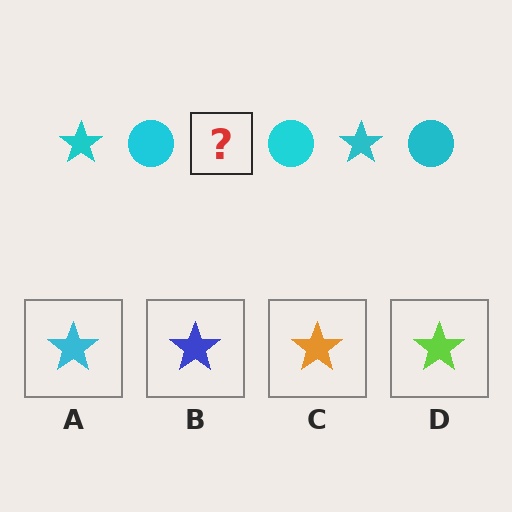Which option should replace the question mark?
Option A.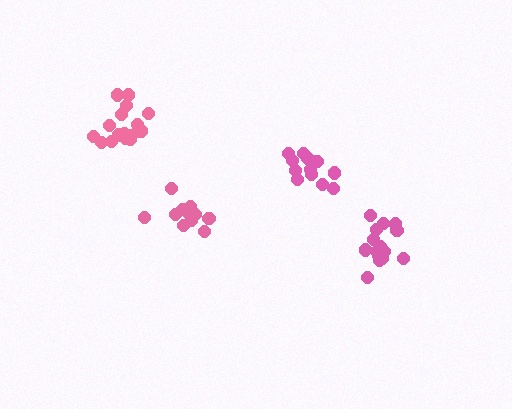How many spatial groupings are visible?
There are 4 spatial groupings.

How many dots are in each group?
Group 1: 17 dots, Group 2: 12 dots, Group 3: 15 dots, Group 4: 12 dots (56 total).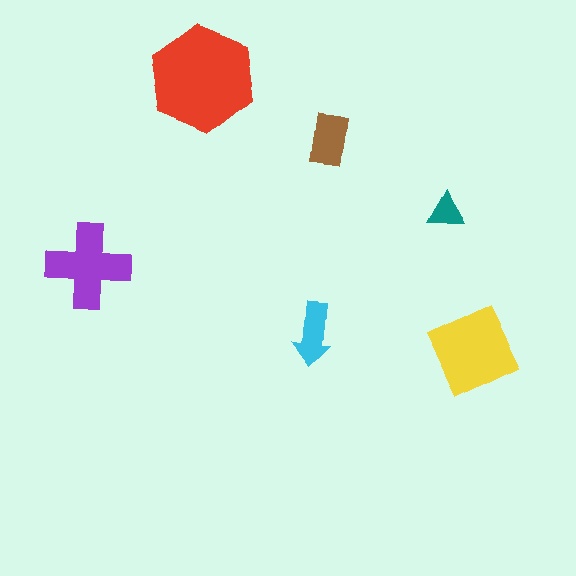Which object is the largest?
The red hexagon.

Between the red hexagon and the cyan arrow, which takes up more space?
The red hexagon.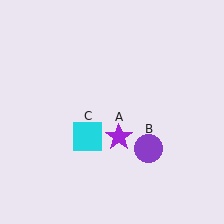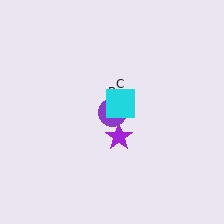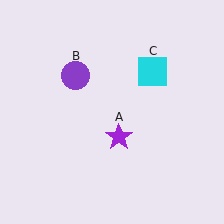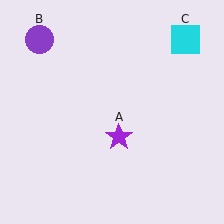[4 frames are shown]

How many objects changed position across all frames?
2 objects changed position: purple circle (object B), cyan square (object C).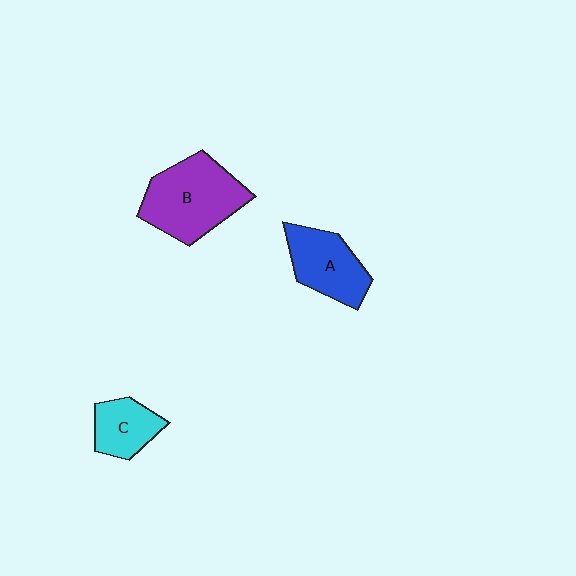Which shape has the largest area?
Shape B (purple).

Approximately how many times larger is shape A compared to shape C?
Approximately 1.4 times.